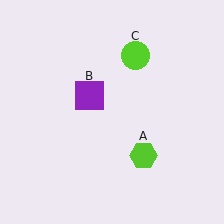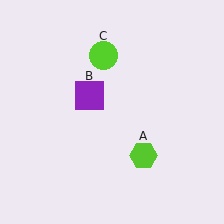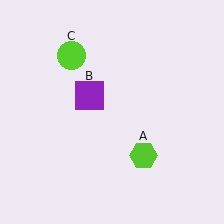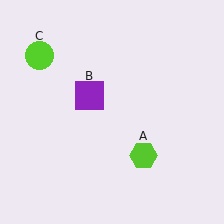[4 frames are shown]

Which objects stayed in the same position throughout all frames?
Lime hexagon (object A) and purple square (object B) remained stationary.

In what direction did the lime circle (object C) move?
The lime circle (object C) moved left.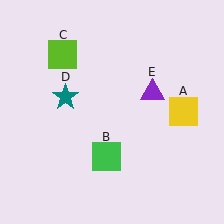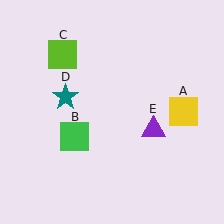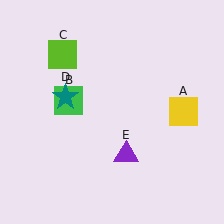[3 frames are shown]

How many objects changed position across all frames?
2 objects changed position: green square (object B), purple triangle (object E).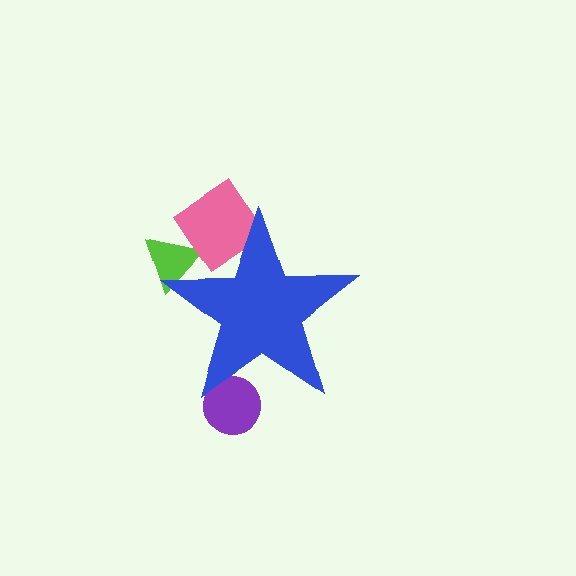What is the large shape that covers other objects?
A blue star.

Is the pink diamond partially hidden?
Yes, the pink diamond is partially hidden behind the blue star.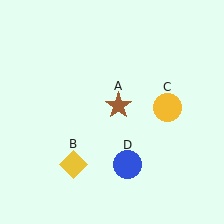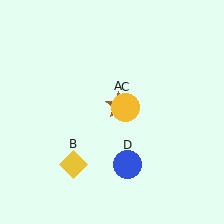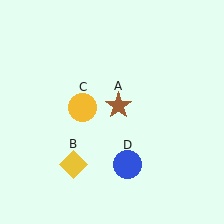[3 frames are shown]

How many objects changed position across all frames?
1 object changed position: yellow circle (object C).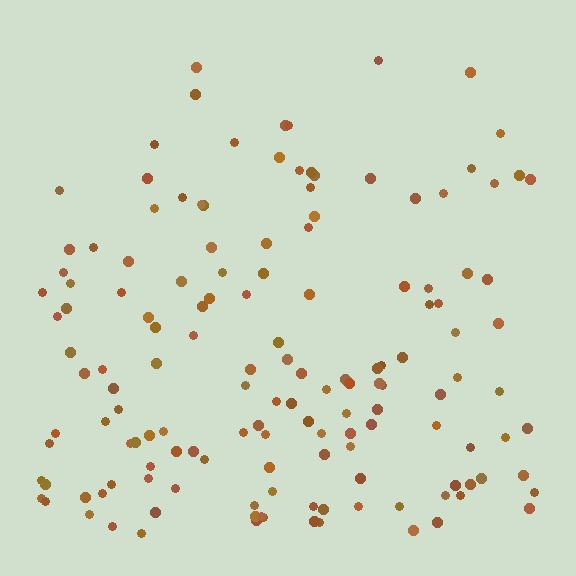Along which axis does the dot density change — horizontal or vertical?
Vertical.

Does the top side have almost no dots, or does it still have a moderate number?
Still a moderate number, just noticeably fewer than the bottom.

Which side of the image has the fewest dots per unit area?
The top.